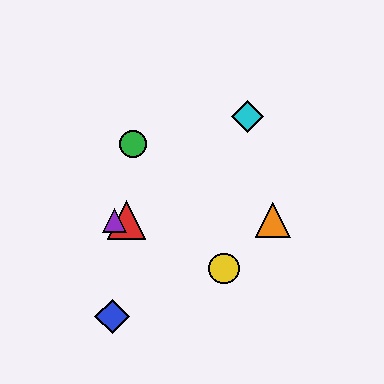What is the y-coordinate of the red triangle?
The red triangle is at y≈220.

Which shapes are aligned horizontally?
The red triangle, the purple triangle, the orange triangle are aligned horizontally.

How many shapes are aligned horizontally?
3 shapes (the red triangle, the purple triangle, the orange triangle) are aligned horizontally.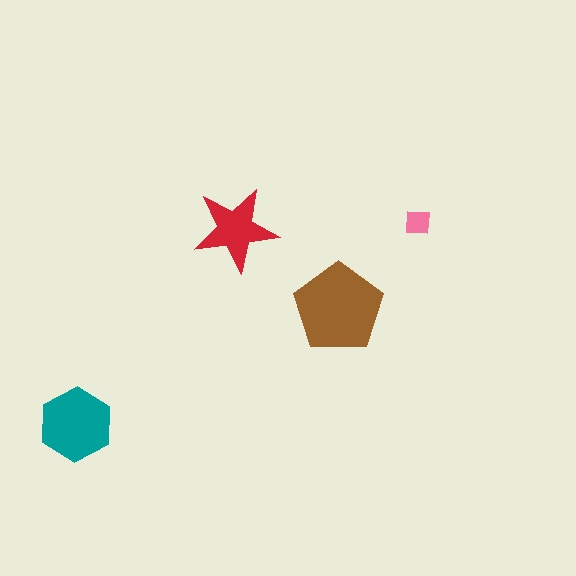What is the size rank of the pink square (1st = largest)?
4th.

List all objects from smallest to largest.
The pink square, the red star, the teal hexagon, the brown pentagon.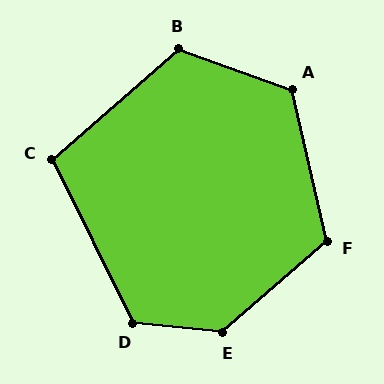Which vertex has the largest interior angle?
E, at approximately 133 degrees.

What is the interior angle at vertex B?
Approximately 119 degrees (obtuse).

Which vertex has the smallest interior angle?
C, at approximately 105 degrees.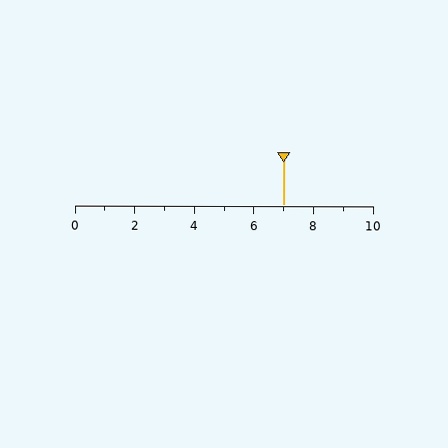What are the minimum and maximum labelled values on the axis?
The axis runs from 0 to 10.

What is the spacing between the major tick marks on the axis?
The major ticks are spaced 2 apart.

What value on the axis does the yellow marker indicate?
The marker indicates approximately 7.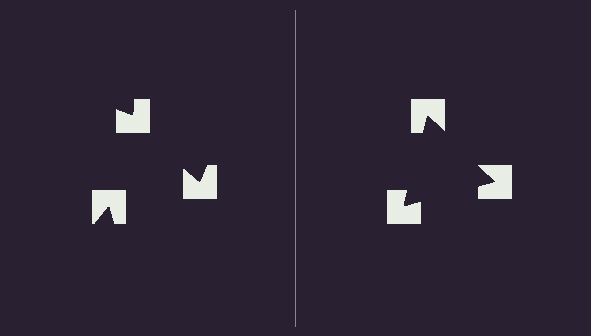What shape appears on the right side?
An illusory triangle.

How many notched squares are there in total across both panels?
6 — 3 on each side.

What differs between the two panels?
The notched squares are positioned identically on both sides; only the wedge orientations differ. On the right they align to a triangle; on the left they are misaligned.